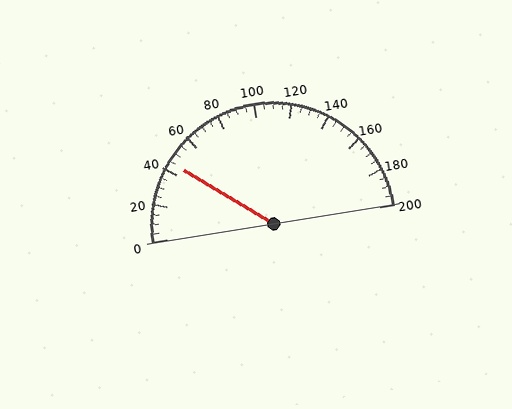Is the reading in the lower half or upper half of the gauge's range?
The reading is in the lower half of the range (0 to 200).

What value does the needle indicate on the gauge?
The needle indicates approximately 45.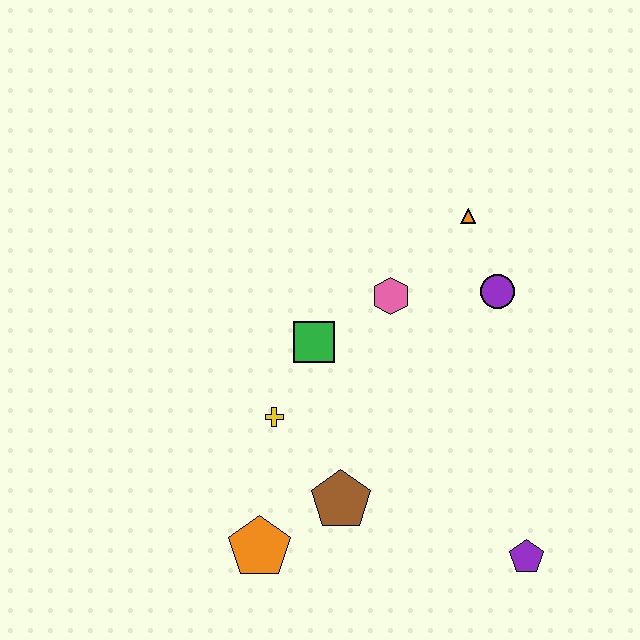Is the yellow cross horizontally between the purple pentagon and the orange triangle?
No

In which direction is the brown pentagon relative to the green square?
The brown pentagon is below the green square.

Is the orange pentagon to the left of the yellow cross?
Yes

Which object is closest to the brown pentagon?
The orange pentagon is closest to the brown pentagon.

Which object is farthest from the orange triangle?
The orange pentagon is farthest from the orange triangle.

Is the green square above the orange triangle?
No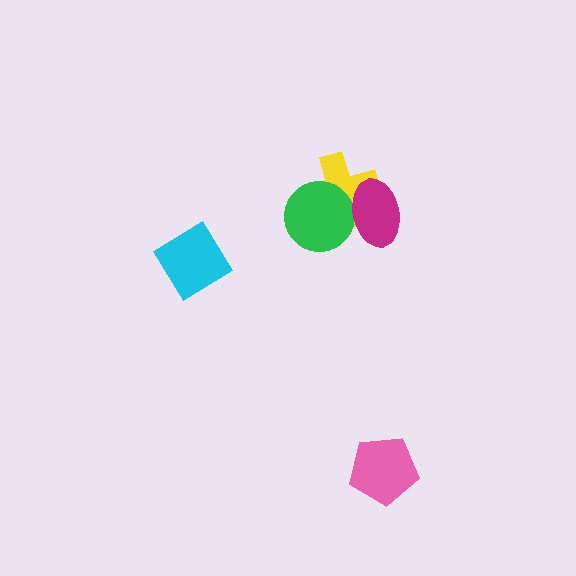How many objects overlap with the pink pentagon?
0 objects overlap with the pink pentagon.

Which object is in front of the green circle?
The magenta ellipse is in front of the green circle.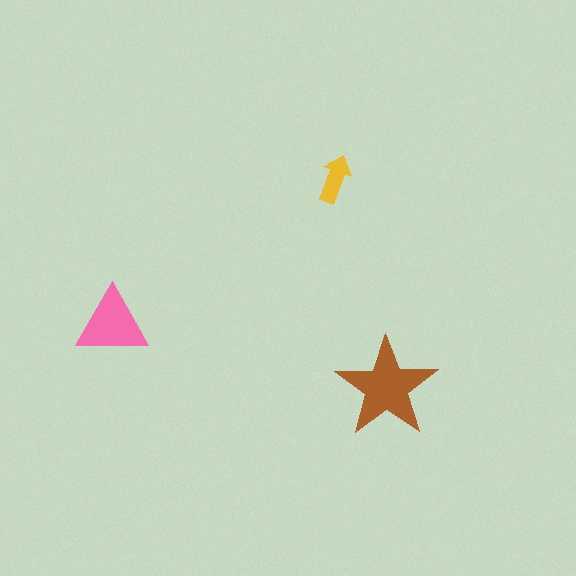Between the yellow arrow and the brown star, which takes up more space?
The brown star.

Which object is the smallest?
The yellow arrow.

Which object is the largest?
The brown star.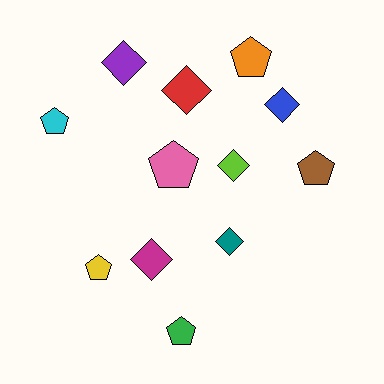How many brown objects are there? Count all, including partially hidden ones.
There is 1 brown object.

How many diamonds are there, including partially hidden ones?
There are 6 diamonds.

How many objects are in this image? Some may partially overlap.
There are 12 objects.